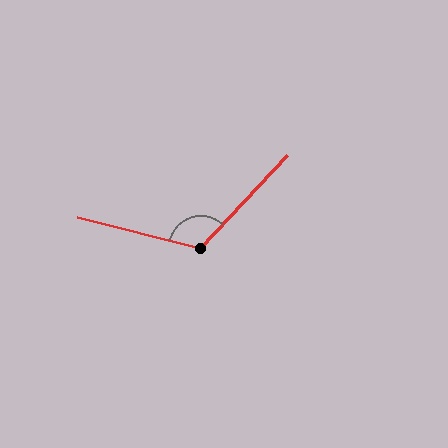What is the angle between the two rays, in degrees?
Approximately 119 degrees.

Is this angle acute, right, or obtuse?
It is obtuse.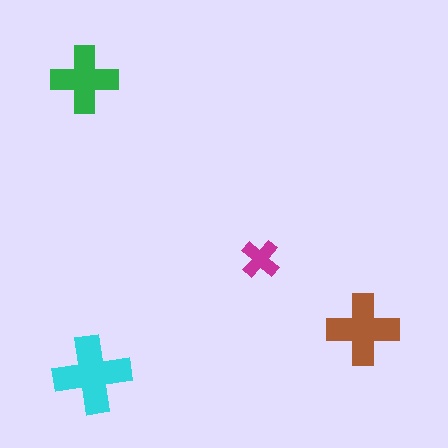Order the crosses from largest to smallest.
the cyan one, the brown one, the green one, the magenta one.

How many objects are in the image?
There are 4 objects in the image.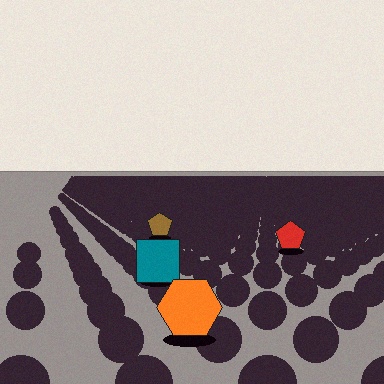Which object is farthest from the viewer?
The brown pentagon is farthest from the viewer. It appears smaller and the ground texture around it is denser.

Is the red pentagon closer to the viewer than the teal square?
No. The teal square is closer — you can tell from the texture gradient: the ground texture is coarser near it.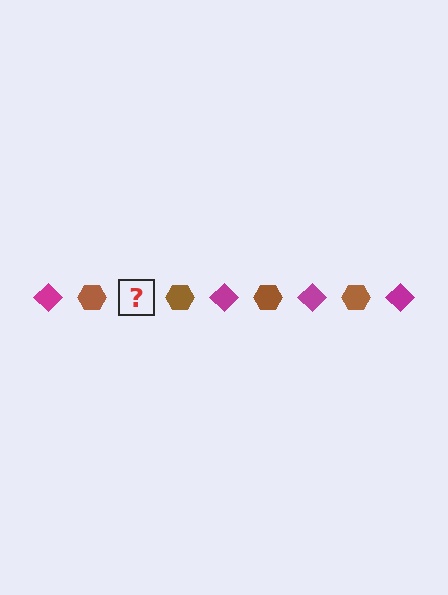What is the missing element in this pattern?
The missing element is a magenta diamond.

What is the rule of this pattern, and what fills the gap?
The rule is that the pattern alternates between magenta diamond and brown hexagon. The gap should be filled with a magenta diamond.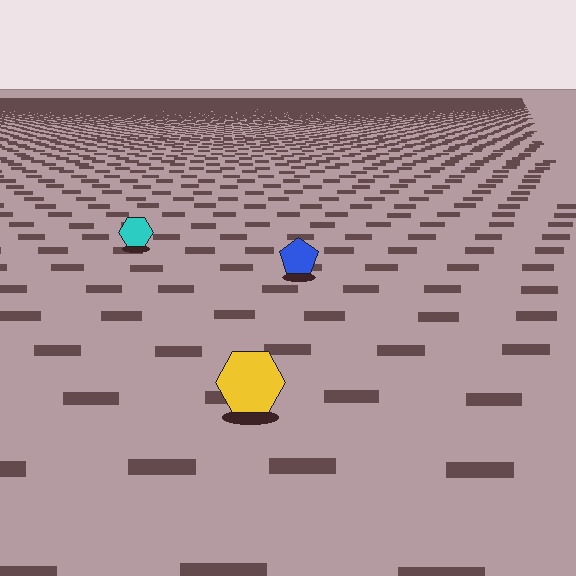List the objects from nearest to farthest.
From nearest to farthest: the yellow hexagon, the blue pentagon, the cyan hexagon.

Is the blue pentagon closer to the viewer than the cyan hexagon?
Yes. The blue pentagon is closer — you can tell from the texture gradient: the ground texture is coarser near it.